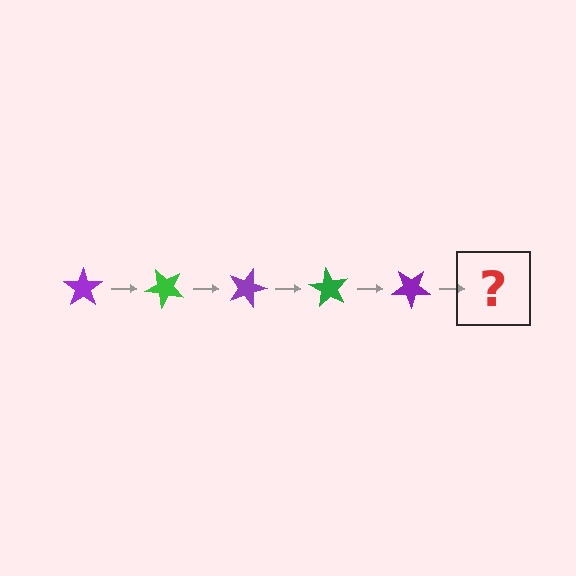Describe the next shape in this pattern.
It should be a green star, rotated 225 degrees from the start.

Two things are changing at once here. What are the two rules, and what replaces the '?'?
The two rules are that it rotates 45 degrees each step and the color cycles through purple and green. The '?' should be a green star, rotated 225 degrees from the start.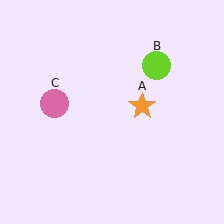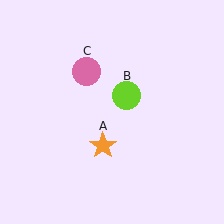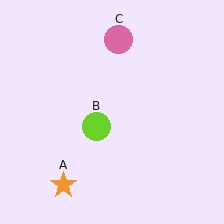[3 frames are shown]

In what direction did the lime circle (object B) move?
The lime circle (object B) moved down and to the left.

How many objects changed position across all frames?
3 objects changed position: orange star (object A), lime circle (object B), pink circle (object C).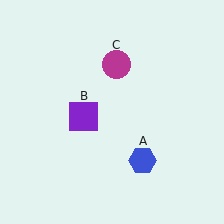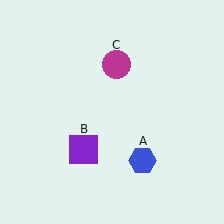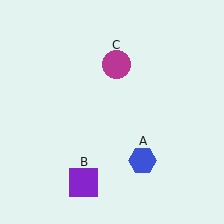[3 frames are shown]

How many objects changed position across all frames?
1 object changed position: purple square (object B).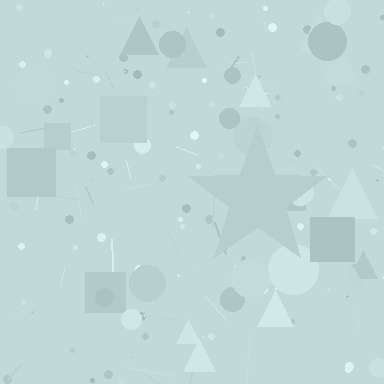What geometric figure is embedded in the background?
A star is embedded in the background.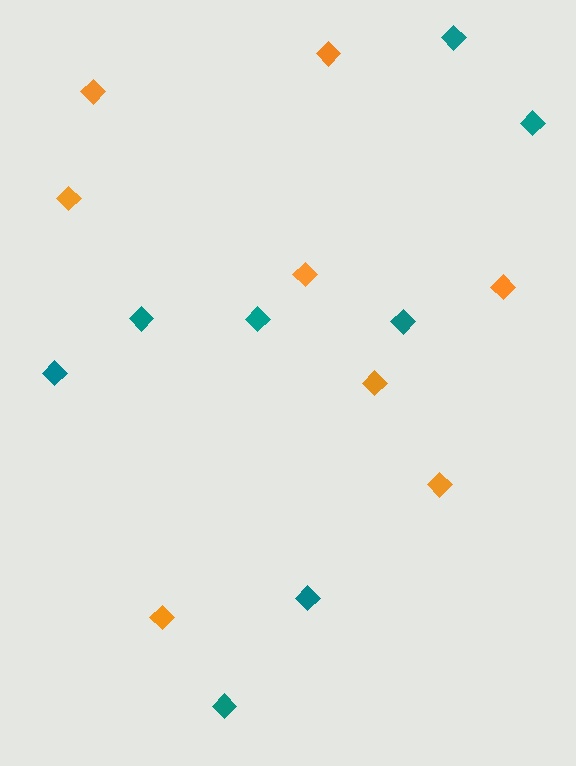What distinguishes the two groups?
There are 2 groups: one group of teal diamonds (8) and one group of orange diamonds (8).